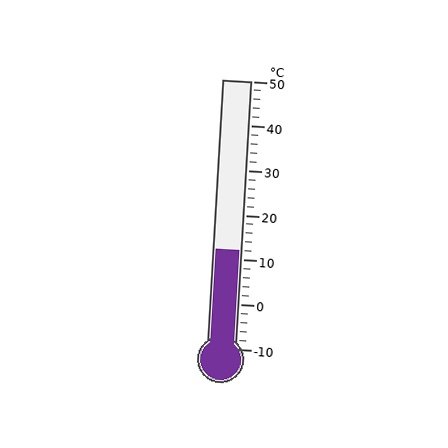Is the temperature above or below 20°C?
The temperature is below 20°C.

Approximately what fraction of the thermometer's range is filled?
The thermometer is filled to approximately 35% of its range.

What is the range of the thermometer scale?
The thermometer scale ranges from -10°C to 50°C.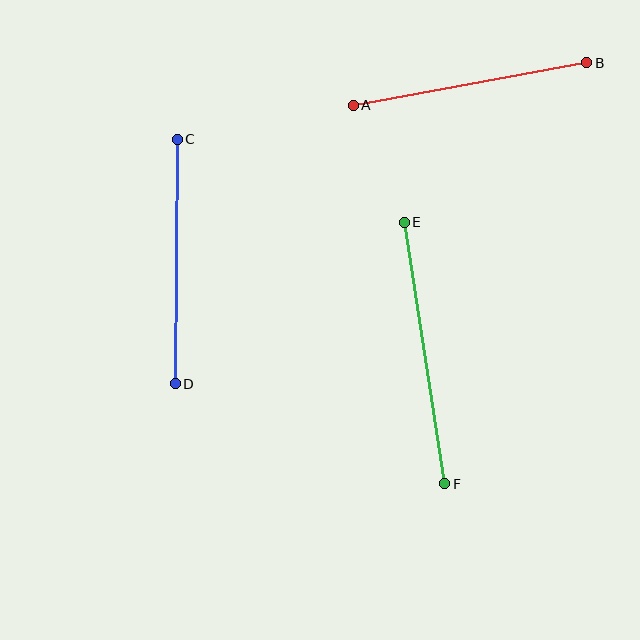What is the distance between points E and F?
The distance is approximately 264 pixels.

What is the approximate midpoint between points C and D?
The midpoint is at approximately (176, 261) pixels.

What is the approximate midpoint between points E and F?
The midpoint is at approximately (424, 353) pixels.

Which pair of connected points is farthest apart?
Points E and F are farthest apart.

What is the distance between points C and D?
The distance is approximately 245 pixels.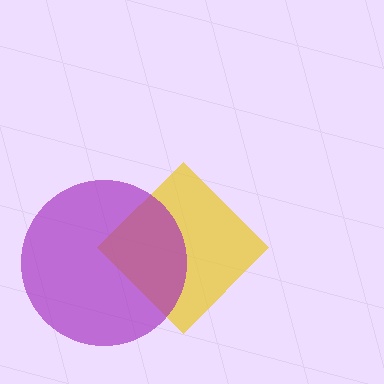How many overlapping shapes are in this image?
There are 2 overlapping shapes in the image.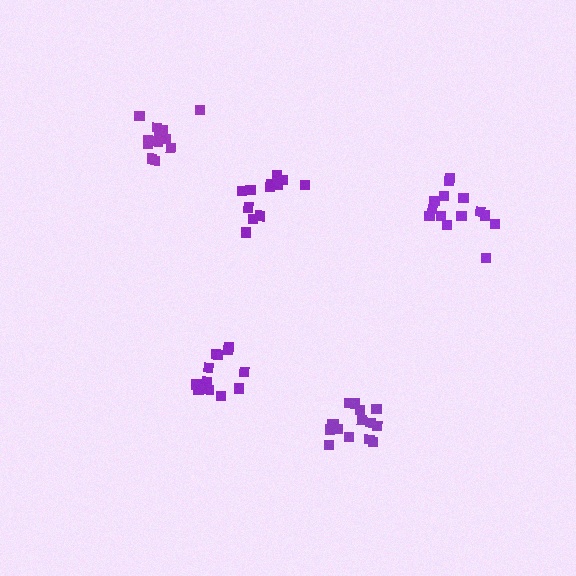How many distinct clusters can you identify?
There are 5 distinct clusters.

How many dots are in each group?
Group 1: 12 dots, Group 2: 15 dots, Group 3: 12 dots, Group 4: 15 dots, Group 5: 12 dots (66 total).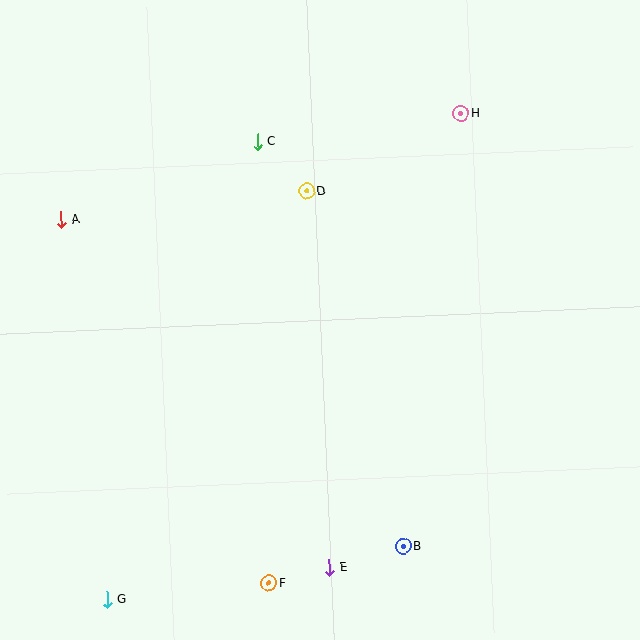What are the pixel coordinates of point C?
Point C is at (257, 142).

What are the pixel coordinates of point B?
Point B is at (403, 547).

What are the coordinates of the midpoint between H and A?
The midpoint between H and A is at (261, 167).